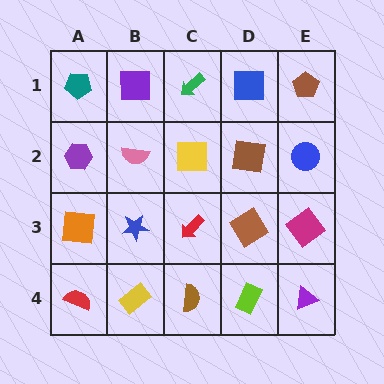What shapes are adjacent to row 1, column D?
A brown square (row 2, column D), a green arrow (row 1, column C), a brown pentagon (row 1, column E).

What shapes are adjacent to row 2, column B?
A purple square (row 1, column B), a blue star (row 3, column B), a purple hexagon (row 2, column A), a yellow square (row 2, column C).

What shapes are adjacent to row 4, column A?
An orange square (row 3, column A), a yellow rectangle (row 4, column B).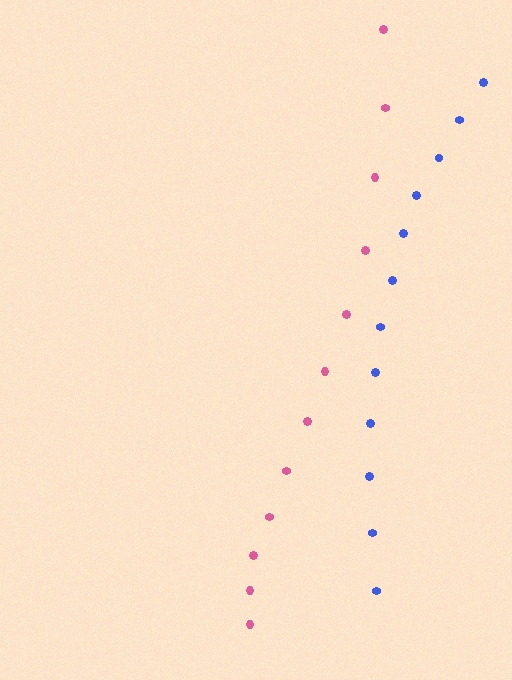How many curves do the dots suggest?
There are 2 distinct paths.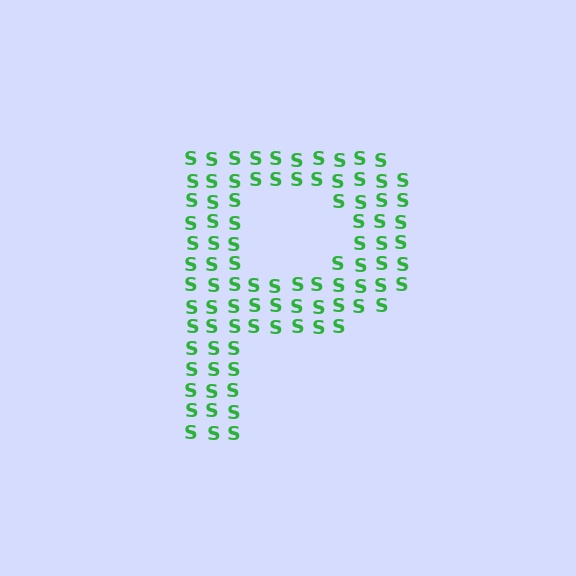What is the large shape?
The large shape is the letter P.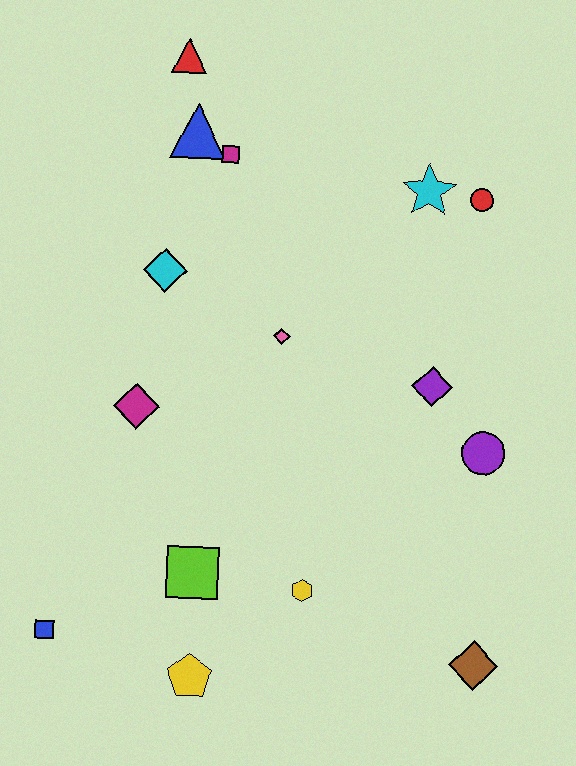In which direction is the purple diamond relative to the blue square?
The purple diamond is to the right of the blue square.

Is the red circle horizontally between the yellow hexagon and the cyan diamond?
No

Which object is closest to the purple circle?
The purple diamond is closest to the purple circle.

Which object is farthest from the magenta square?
The brown diamond is farthest from the magenta square.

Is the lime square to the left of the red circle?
Yes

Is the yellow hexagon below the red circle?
Yes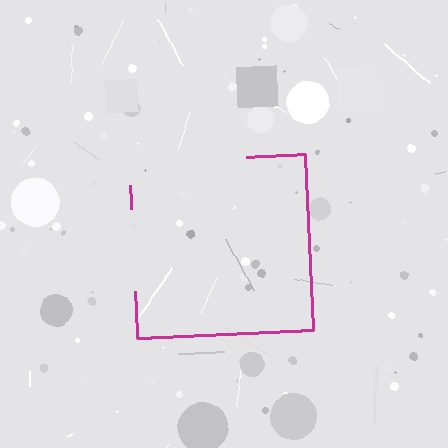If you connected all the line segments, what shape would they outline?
They would outline a square.